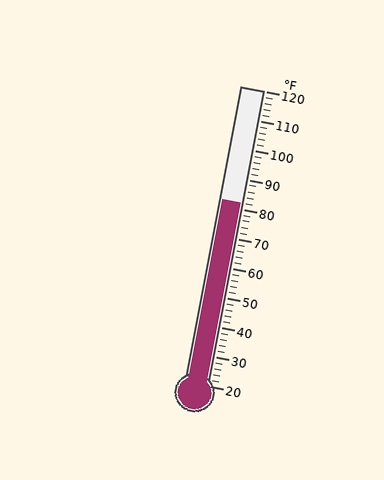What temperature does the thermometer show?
The thermometer shows approximately 82°F.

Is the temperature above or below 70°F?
The temperature is above 70°F.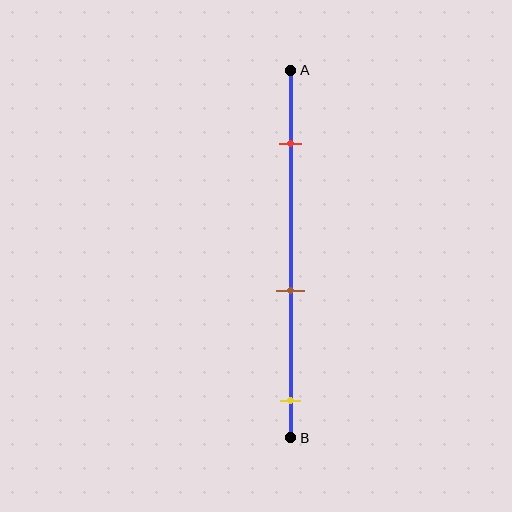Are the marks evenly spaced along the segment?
Yes, the marks are approximately evenly spaced.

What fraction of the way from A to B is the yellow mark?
The yellow mark is approximately 90% (0.9) of the way from A to B.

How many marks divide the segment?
There are 3 marks dividing the segment.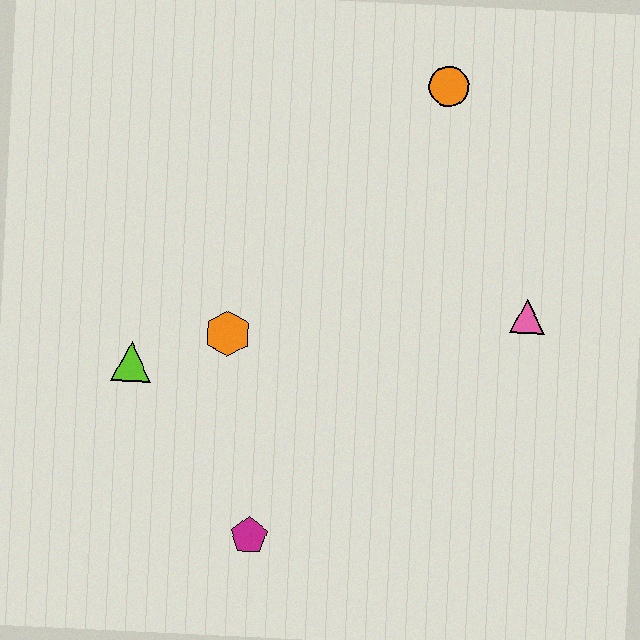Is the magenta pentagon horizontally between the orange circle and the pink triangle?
No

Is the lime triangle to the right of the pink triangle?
No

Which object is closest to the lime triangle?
The orange hexagon is closest to the lime triangle.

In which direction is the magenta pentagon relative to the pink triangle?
The magenta pentagon is to the left of the pink triangle.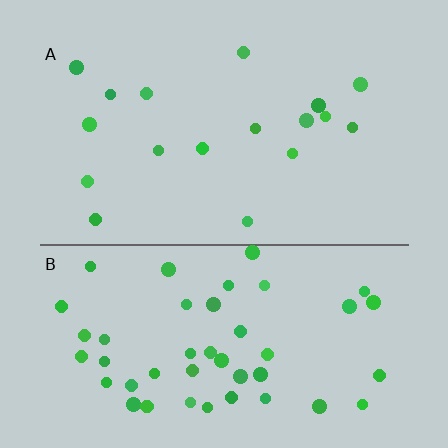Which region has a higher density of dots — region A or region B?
B (the bottom).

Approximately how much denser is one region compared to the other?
Approximately 2.7× — region B over region A.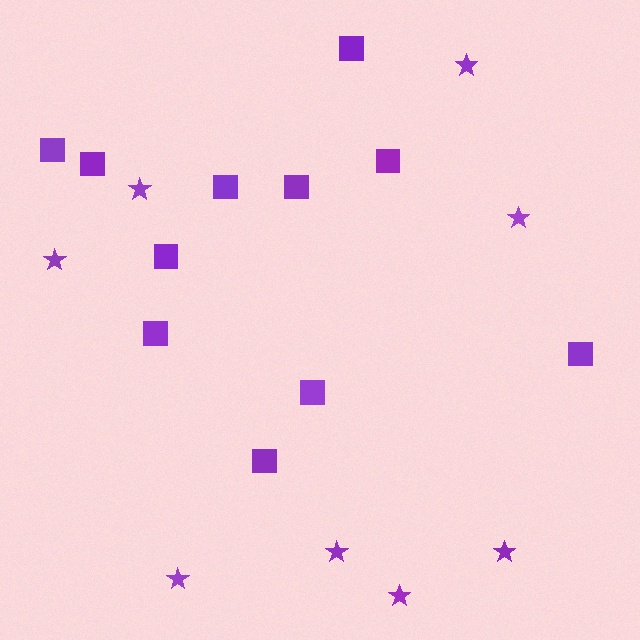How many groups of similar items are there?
There are 2 groups: one group of squares (11) and one group of stars (8).